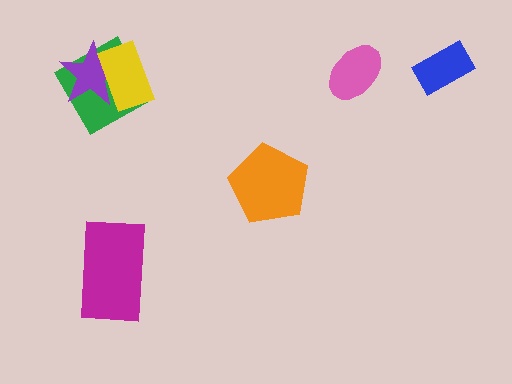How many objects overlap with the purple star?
2 objects overlap with the purple star.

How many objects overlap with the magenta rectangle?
0 objects overlap with the magenta rectangle.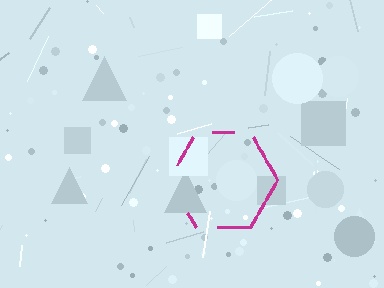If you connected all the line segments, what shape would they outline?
They would outline a hexagon.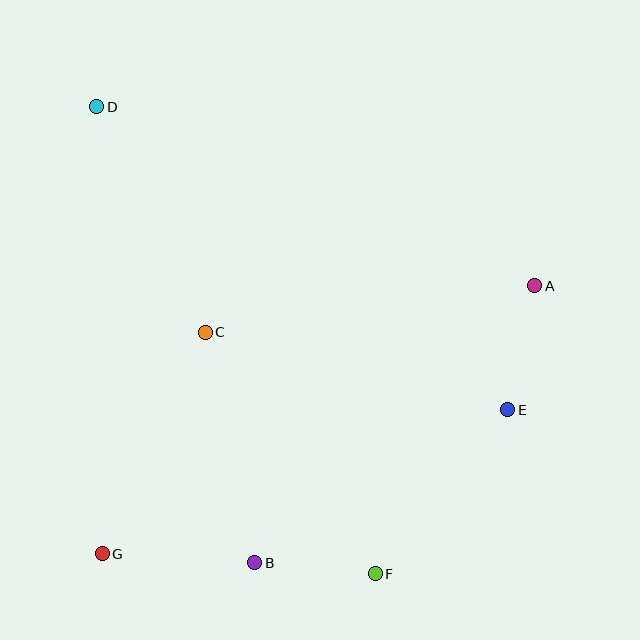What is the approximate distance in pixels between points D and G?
The distance between D and G is approximately 447 pixels.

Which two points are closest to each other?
Points B and F are closest to each other.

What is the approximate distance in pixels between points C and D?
The distance between C and D is approximately 250 pixels.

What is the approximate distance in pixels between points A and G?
The distance between A and G is approximately 509 pixels.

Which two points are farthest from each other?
Points D and F are farthest from each other.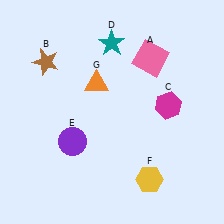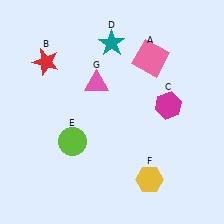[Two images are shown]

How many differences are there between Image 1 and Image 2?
There are 3 differences between the two images.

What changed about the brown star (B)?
In Image 1, B is brown. In Image 2, it changed to red.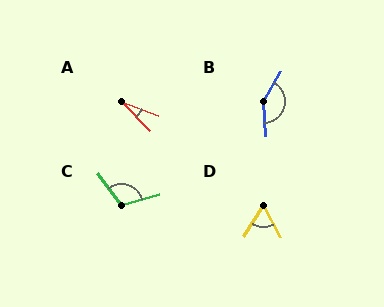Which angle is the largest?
B, at approximately 147 degrees.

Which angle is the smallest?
A, at approximately 26 degrees.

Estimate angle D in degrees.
Approximately 60 degrees.